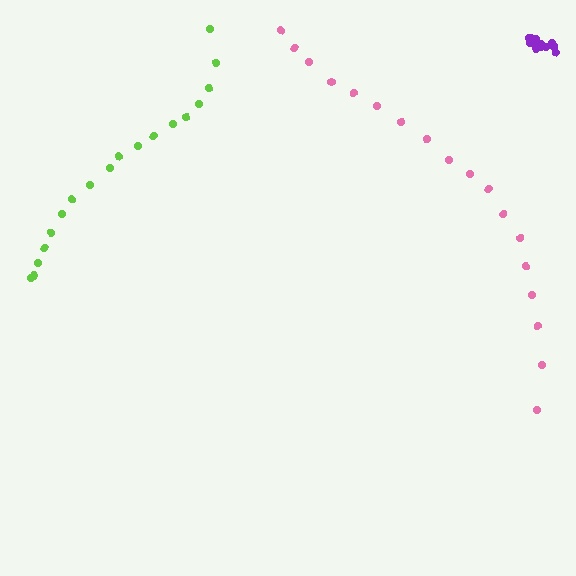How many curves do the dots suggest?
There are 3 distinct paths.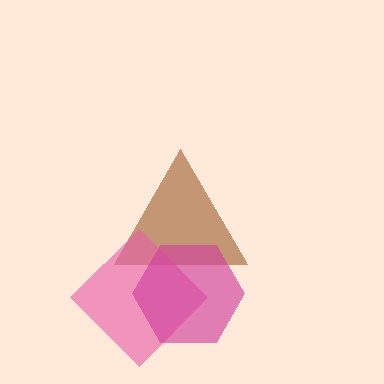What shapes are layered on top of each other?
The layered shapes are: a brown triangle, a pink diamond, a magenta hexagon.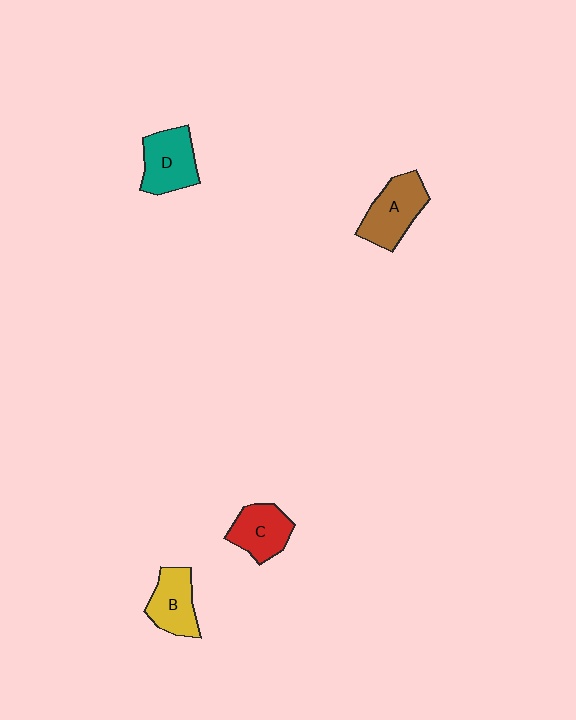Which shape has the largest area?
Shape A (brown).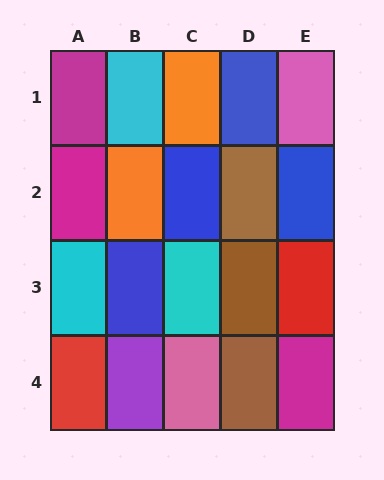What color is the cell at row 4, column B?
Purple.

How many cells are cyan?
3 cells are cyan.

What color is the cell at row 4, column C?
Pink.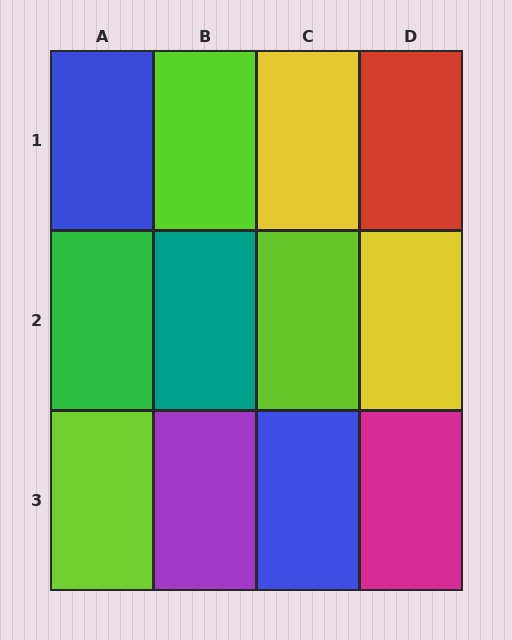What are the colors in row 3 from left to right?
Lime, purple, blue, magenta.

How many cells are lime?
3 cells are lime.